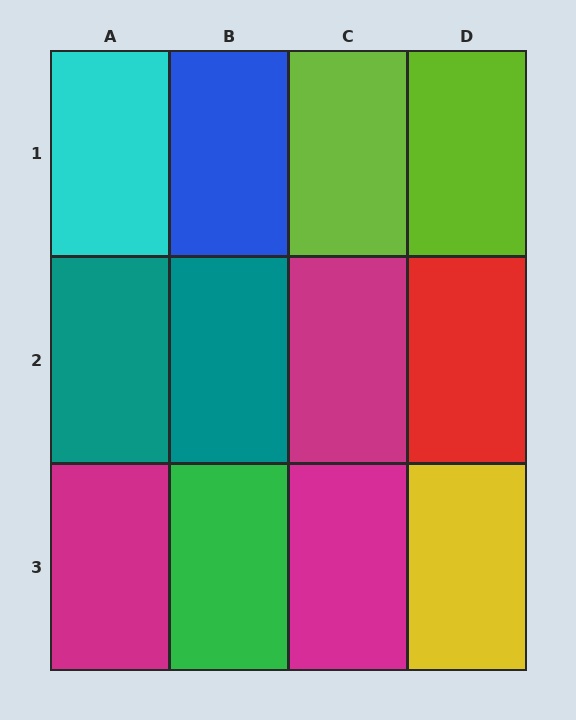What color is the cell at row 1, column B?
Blue.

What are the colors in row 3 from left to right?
Magenta, green, magenta, yellow.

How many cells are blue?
1 cell is blue.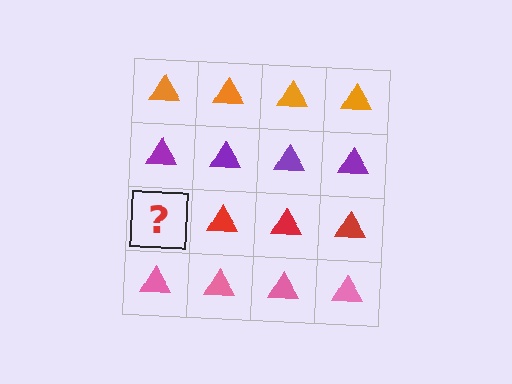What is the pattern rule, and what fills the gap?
The rule is that each row has a consistent color. The gap should be filled with a red triangle.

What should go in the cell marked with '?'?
The missing cell should contain a red triangle.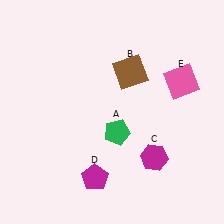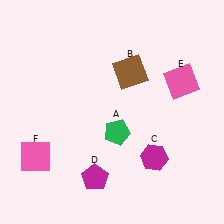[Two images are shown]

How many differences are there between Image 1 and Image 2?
There is 1 difference between the two images.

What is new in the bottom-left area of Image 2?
A pink square (F) was added in the bottom-left area of Image 2.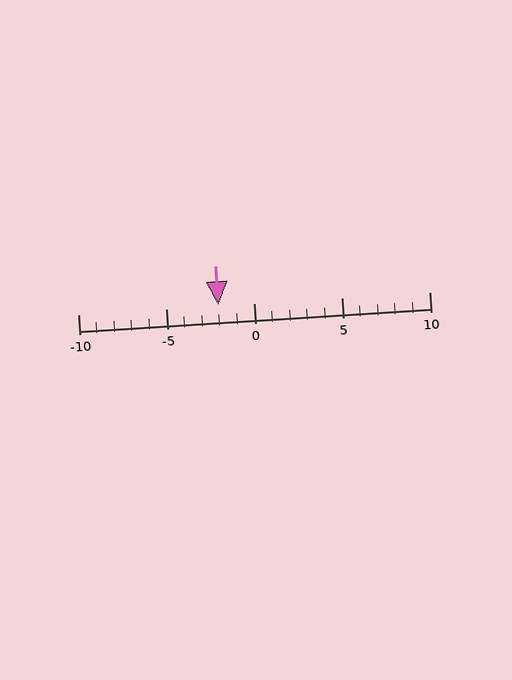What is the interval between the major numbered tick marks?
The major tick marks are spaced 5 units apart.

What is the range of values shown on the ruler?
The ruler shows values from -10 to 10.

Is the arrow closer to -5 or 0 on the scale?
The arrow is closer to 0.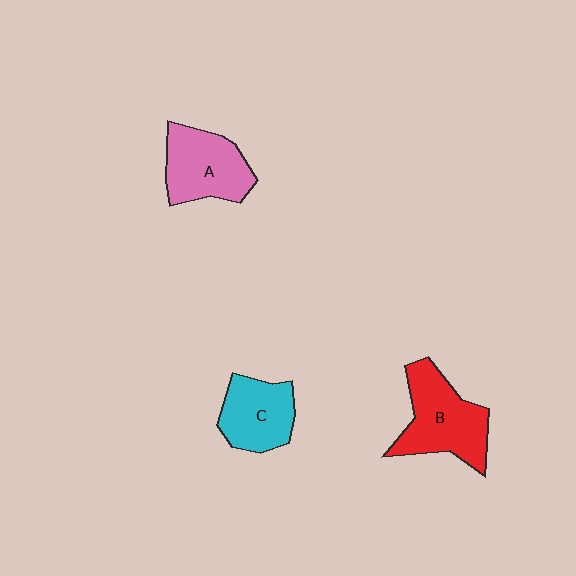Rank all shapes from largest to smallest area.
From largest to smallest: B (red), A (pink), C (cyan).